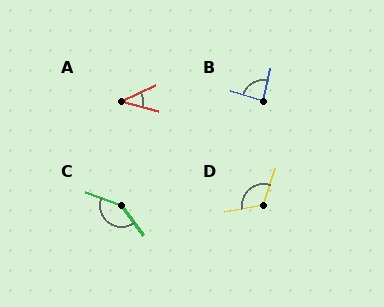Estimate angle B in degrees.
Approximately 85 degrees.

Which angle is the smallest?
A, at approximately 41 degrees.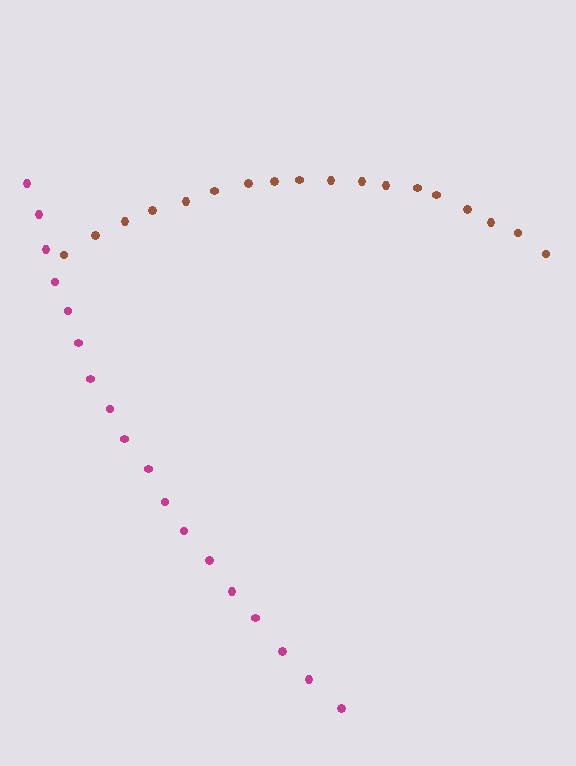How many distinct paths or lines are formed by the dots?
There are 2 distinct paths.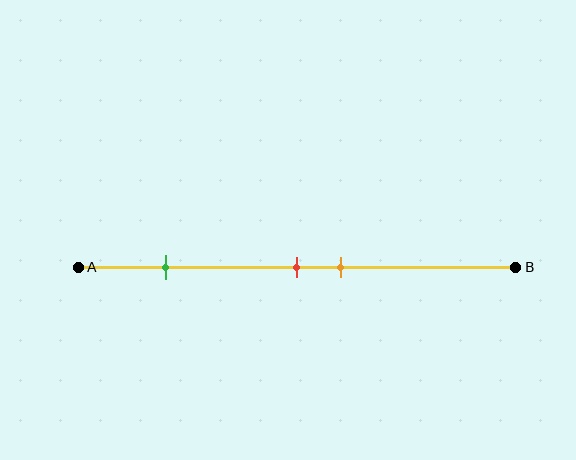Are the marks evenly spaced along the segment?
No, the marks are not evenly spaced.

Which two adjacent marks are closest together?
The red and orange marks are the closest adjacent pair.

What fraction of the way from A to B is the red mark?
The red mark is approximately 50% (0.5) of the way from A to B.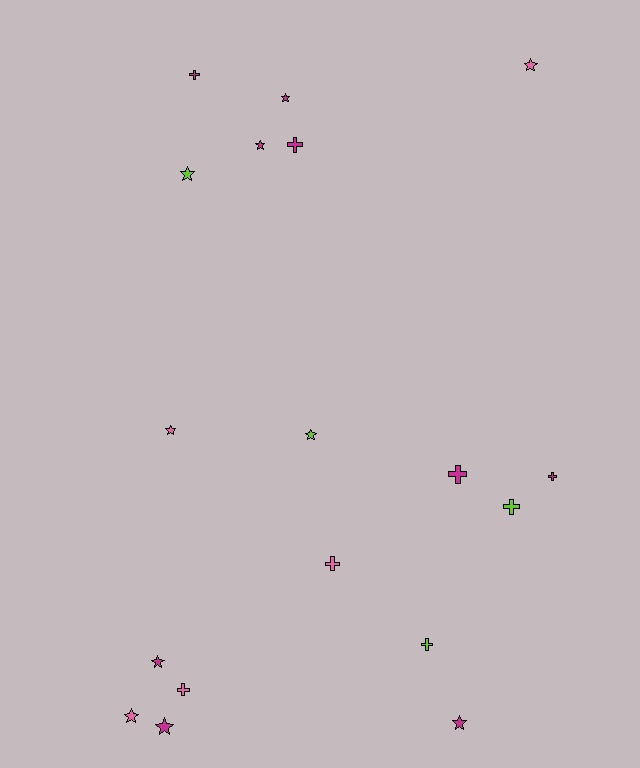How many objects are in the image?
There are 18 objects.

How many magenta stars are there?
There are 5 magenta stars.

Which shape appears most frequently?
Star, with 10 objects.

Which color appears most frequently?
Magenta, with 9 objects.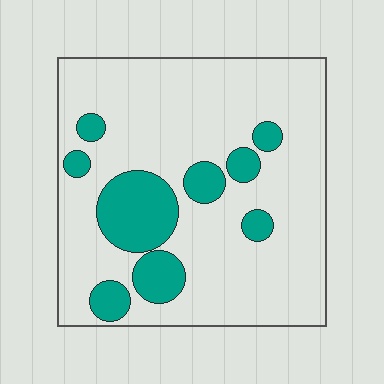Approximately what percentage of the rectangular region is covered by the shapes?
Approximately 20%.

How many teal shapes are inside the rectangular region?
9.